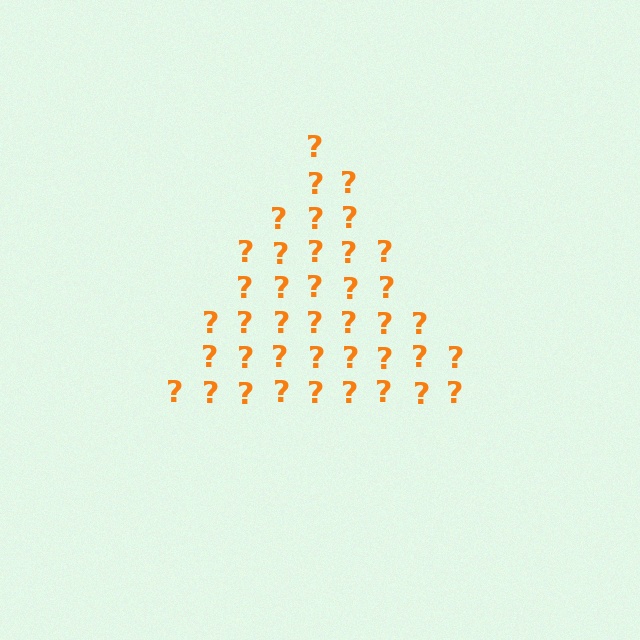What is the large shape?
The large shape is a triangle.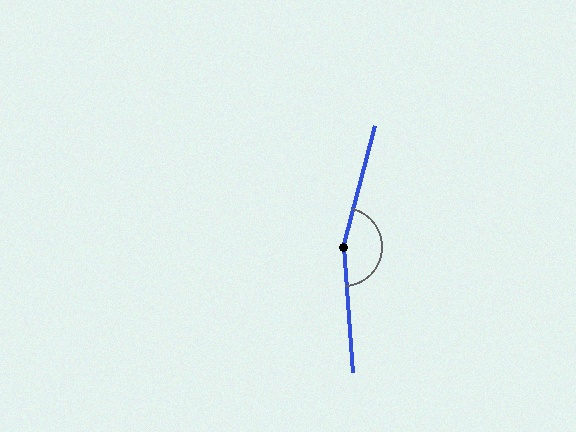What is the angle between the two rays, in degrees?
Approximately 161 degrees.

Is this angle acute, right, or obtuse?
It is obtuse.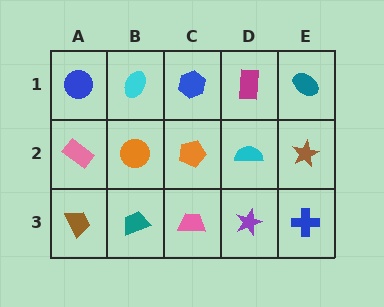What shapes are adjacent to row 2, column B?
A cyan ellipse (row 1, column B), a teal trapezoid (row 3, column B), a pink rectangle (row 2, column A), an orange pentagon (row 2, column C).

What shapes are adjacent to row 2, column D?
A magenta rectangle (row 1, column D), a purple star (row 3, column D), an orange pentagon (row 2, column C), a brown star (row 2, column E).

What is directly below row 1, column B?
An orange circle.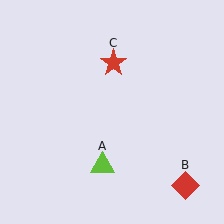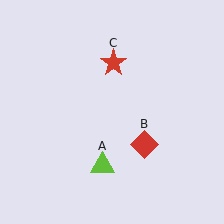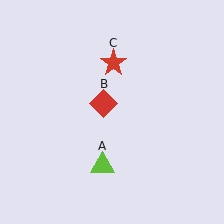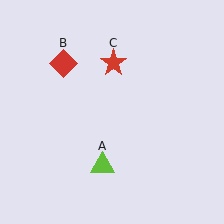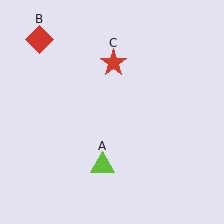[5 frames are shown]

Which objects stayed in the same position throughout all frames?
Lime triangle (object A) and red star (object C) remained stationary.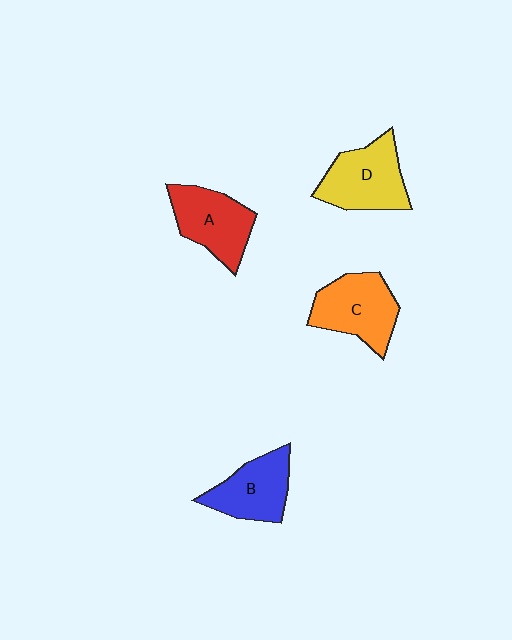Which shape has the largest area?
Shape D (yellow).